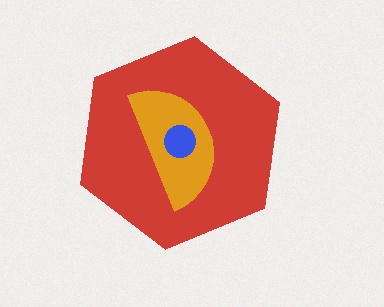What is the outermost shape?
The red hexagon.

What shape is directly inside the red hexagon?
The orange semicircle.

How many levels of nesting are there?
3.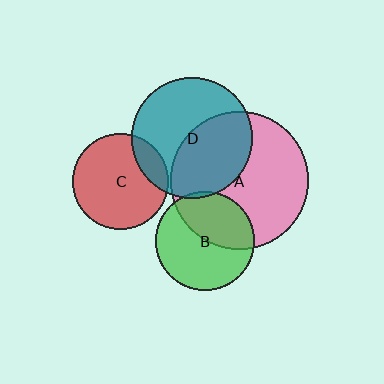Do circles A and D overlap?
Yes.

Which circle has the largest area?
Circle A (pink).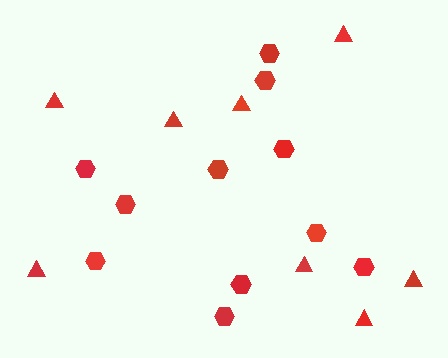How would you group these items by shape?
There are 2 groups: one group of hexagons (11) and one group of triangles (8).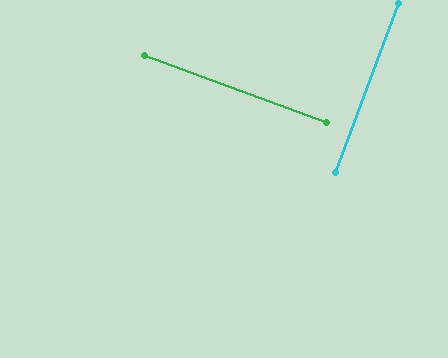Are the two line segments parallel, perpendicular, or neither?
Perpendicular — they meet at approximately 90°.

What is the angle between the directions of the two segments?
Approximately 90 degrees.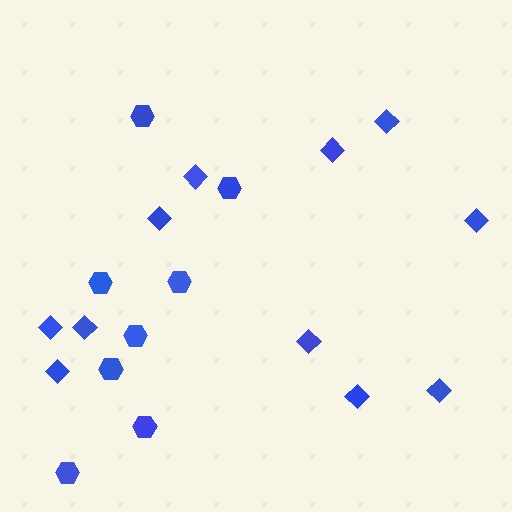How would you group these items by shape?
There are 2 groups: one group of hexagons (8) and one group of diamonds (11).